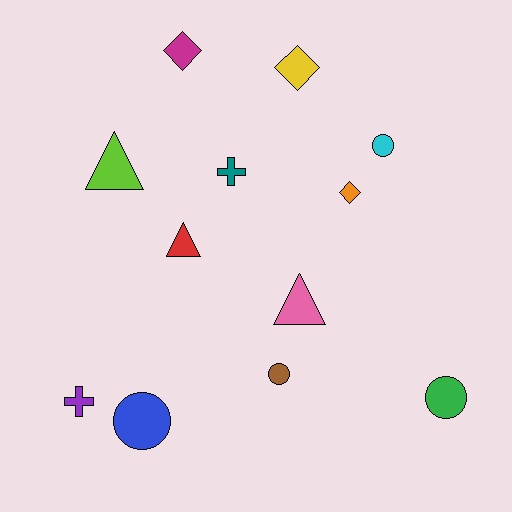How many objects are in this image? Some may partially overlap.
There are 12 objects.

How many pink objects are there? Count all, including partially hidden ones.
There is 1 pink object.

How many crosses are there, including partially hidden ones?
There are 2 crosses.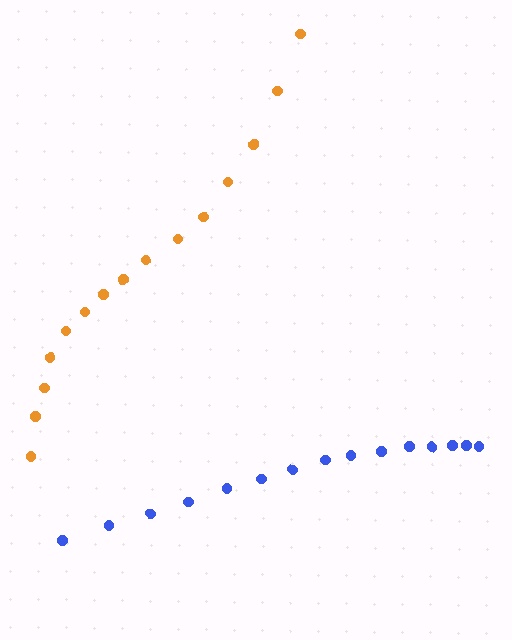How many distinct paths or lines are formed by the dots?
There are 2 distinct paths.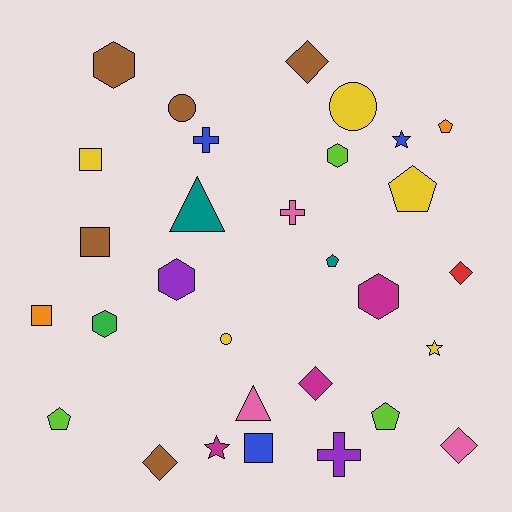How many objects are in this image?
There are 30 objects.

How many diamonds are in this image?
There are 5 diamonds.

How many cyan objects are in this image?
There are no cyan objects.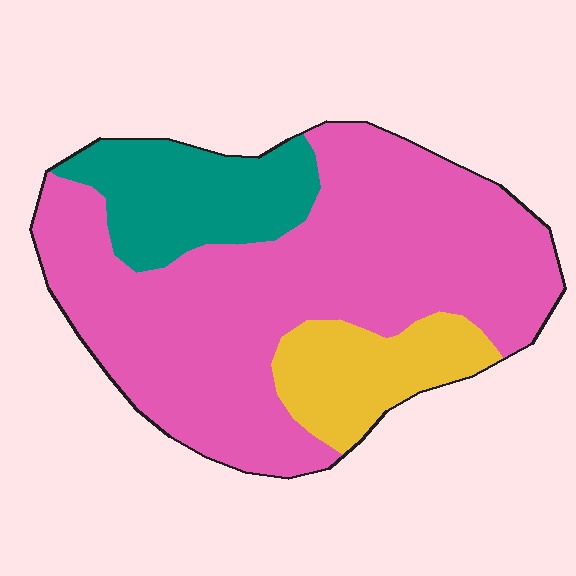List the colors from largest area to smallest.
From largest to smallest: pink, teal, yellow.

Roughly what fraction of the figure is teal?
Teal covers 18% of the figure.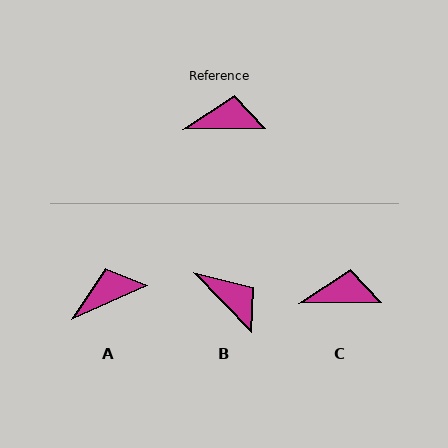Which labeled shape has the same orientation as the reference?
C.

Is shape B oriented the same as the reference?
No, it is off by about 47 degrees.